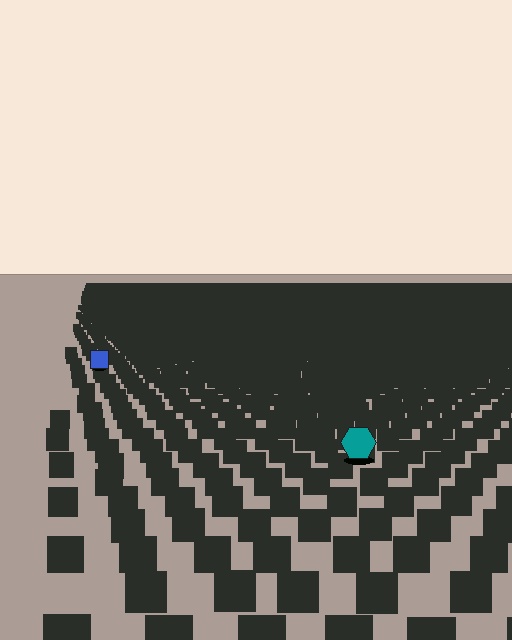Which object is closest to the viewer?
The teal hexagon is closest. The texture marks near it are larger and more spread out.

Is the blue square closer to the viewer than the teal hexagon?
No. The teal hexagon is closer — you can tell from the texture gradient: the ground texture is coarser near it.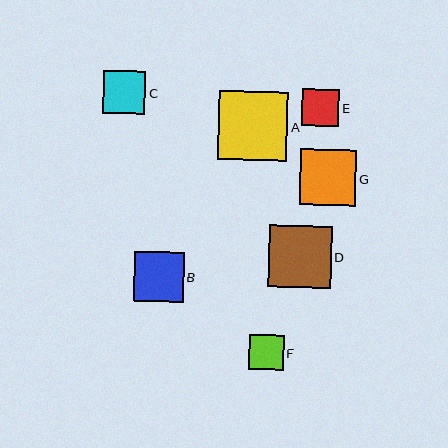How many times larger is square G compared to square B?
Square G is approximately 1.1 times the size of square B.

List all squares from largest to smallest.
From largest to smallest: A, D, G, B, C, E, F.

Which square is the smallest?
Square F is the smallest with a size of approximately 35 pixels.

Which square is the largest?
Square A is the largest with a size of approximately 69 pixels.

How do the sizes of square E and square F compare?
Square E and square F are approximately the same size.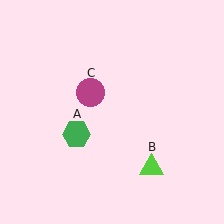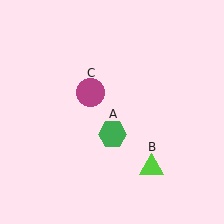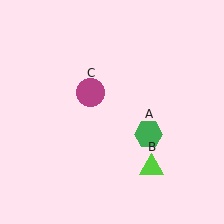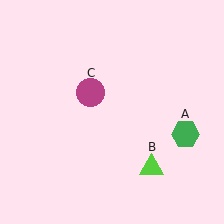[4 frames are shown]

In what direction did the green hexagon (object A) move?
The green hexagon (object A) moved right.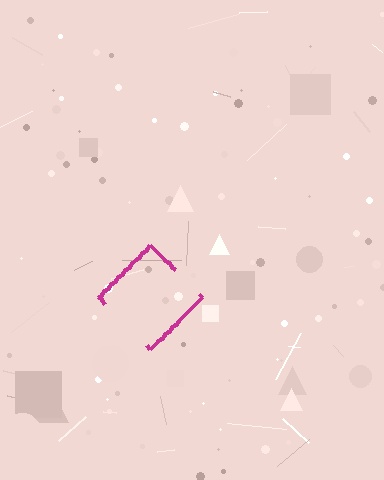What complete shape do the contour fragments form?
The contour fragments form a diamond.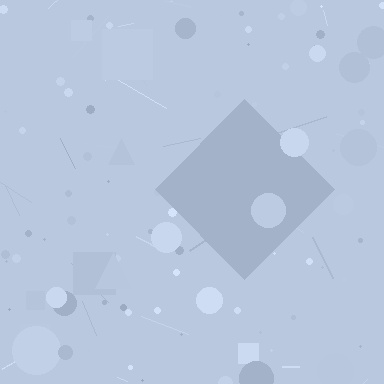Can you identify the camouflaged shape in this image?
The camouflaged shape is a diamond.